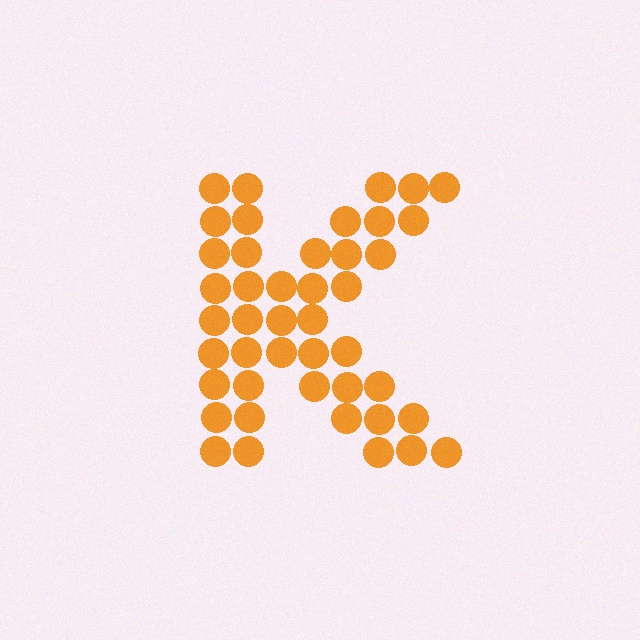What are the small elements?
The small elements are circles.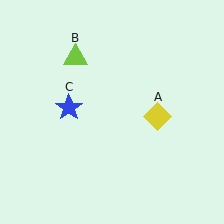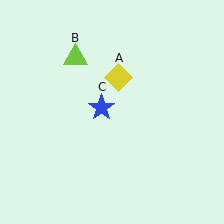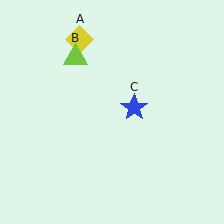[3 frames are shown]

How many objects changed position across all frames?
2 objects changed position: yellow diamond (object A), blue star (object C).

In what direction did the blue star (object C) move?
The blue star (object C) moved right.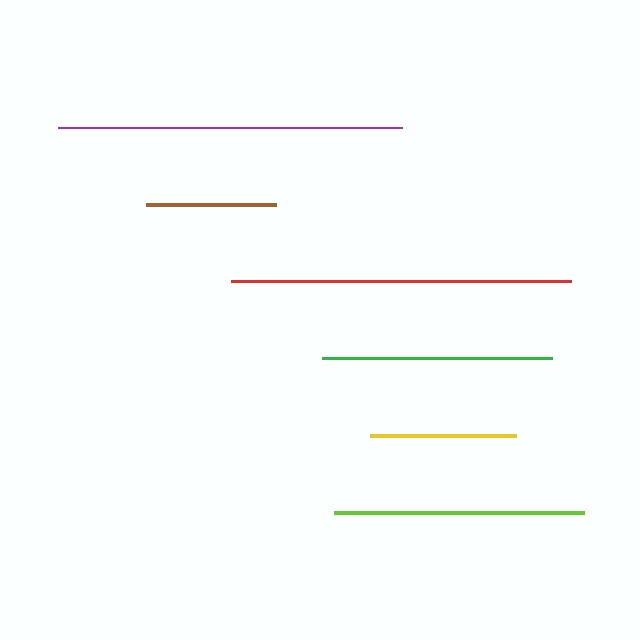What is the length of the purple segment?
The purple segment is approximately 344 pixels long.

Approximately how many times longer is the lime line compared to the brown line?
The lime line is approximately 1.9 times the length of the brown line.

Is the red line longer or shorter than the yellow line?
The red line is longer than the yellow line.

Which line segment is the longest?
The purple line is the longest at approximately 344 pixels.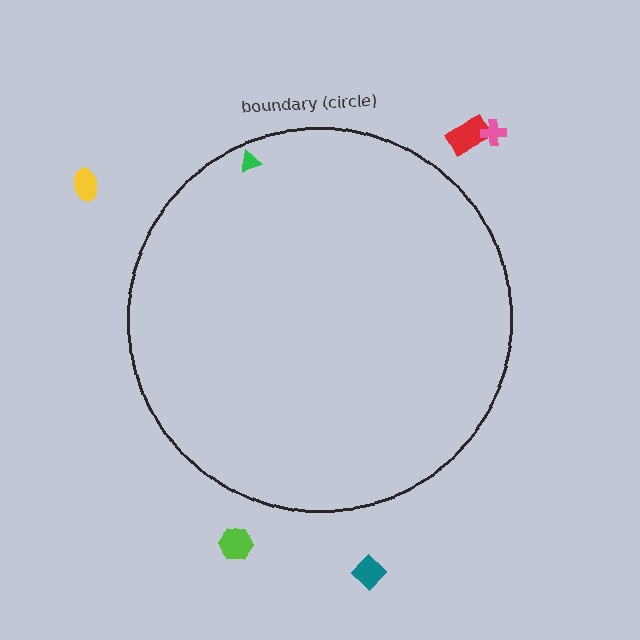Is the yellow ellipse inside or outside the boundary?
Outside.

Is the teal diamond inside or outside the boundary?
Outside.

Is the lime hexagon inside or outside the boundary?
Outside.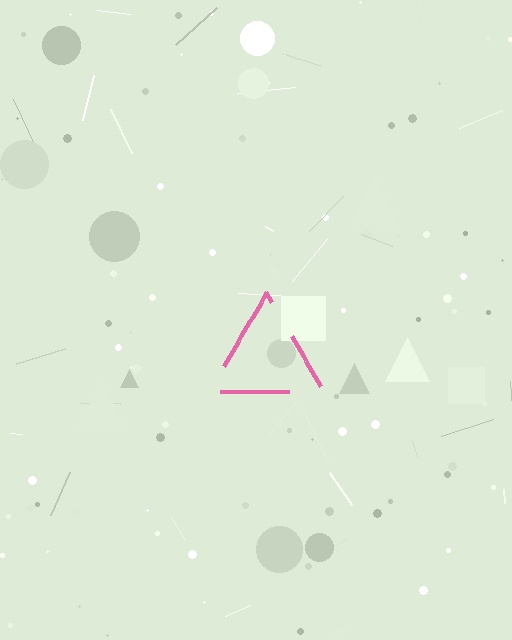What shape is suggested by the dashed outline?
The dashed outline suggests a triangle.